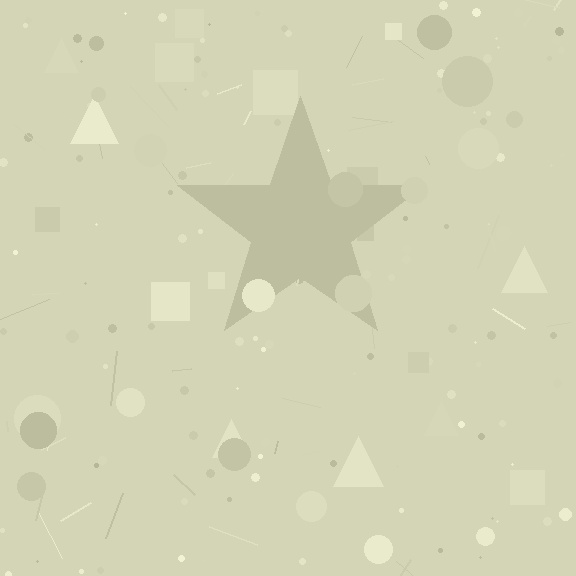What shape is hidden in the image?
A star is hidden in the image.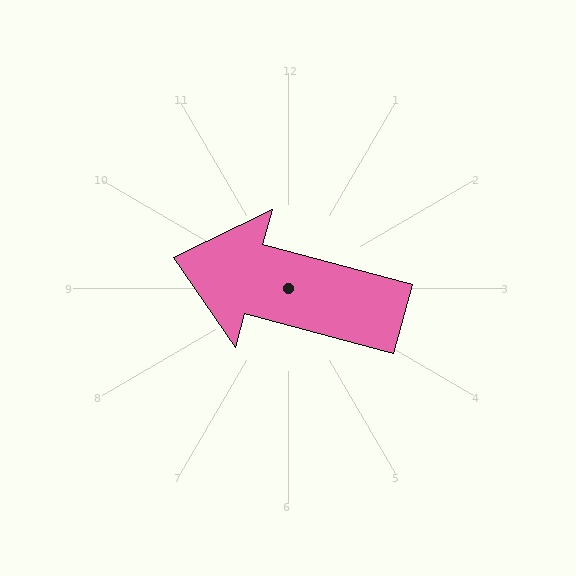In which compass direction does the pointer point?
West.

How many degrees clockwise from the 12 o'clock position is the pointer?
Approximately 285 degrees.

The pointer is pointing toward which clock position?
Roughly 10 o'clock.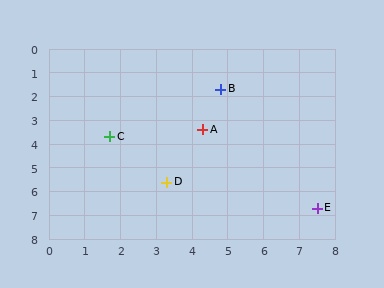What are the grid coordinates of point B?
Point B is at approximately (4.8, 1.7).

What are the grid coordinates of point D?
Point D is at approximately (3.3, 5.6).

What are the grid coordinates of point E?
Point E is at approximately (7.5, 6.7).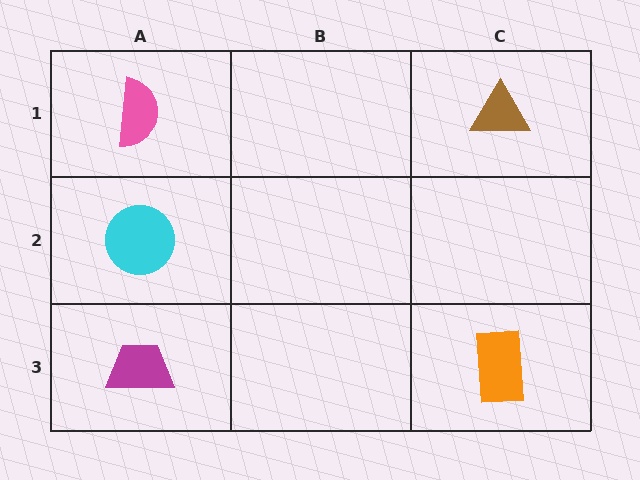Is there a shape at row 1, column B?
No, that cell is empty.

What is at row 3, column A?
A magenta trapezoid.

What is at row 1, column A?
A pink semicircle.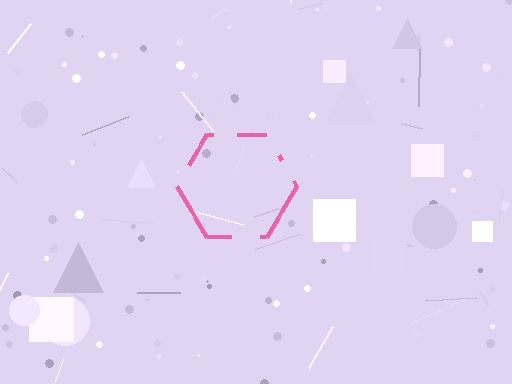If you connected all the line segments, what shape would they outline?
They would outline a hexagon.